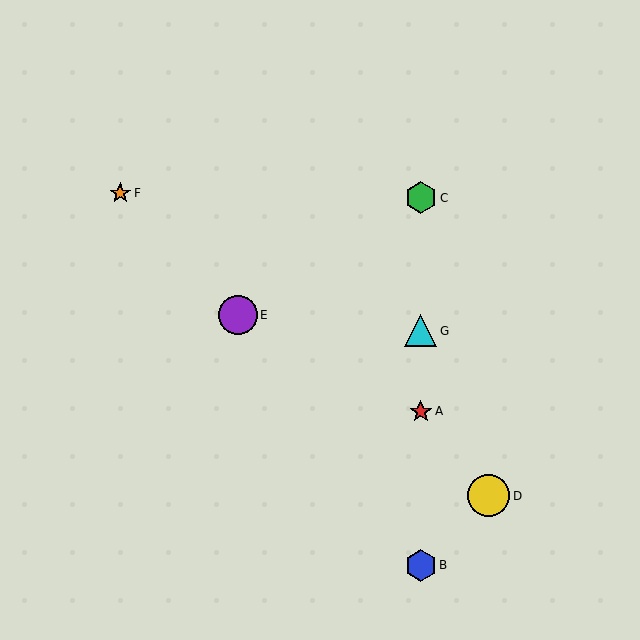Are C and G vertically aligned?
Yes, both are at x≈421.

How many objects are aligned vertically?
4 objects (A, B, C, G) are aligned vertically.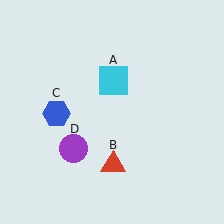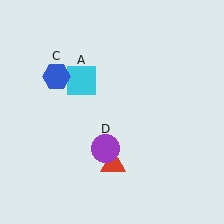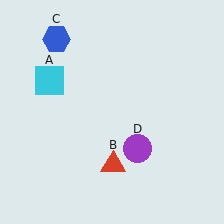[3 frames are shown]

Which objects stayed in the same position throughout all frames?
Red triangle (object B) remained stationary.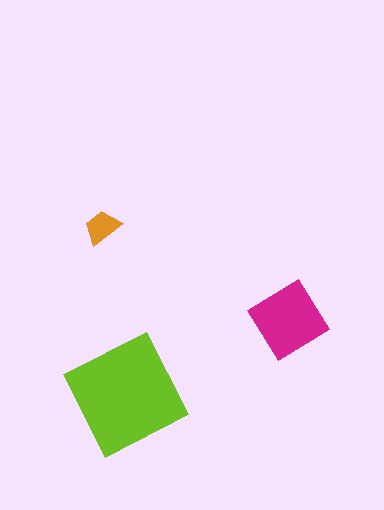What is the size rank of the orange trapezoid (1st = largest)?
3rd.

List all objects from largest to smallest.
The lime square, the magenta diamond, the orange trapezoid.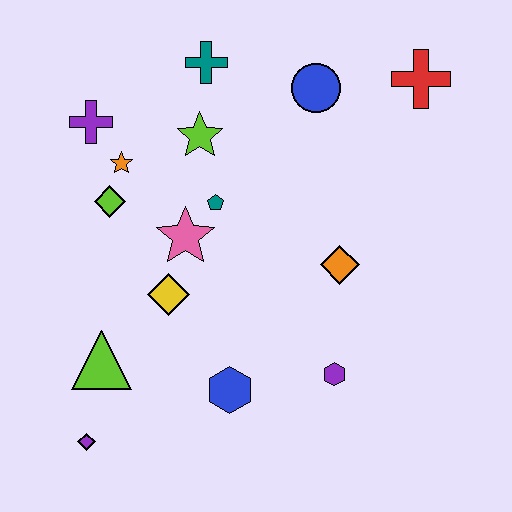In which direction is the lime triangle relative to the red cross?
The lime triangle is to the left of the red cross.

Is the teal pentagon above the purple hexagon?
Yes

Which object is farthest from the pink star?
The red cross is farthest from the pink star.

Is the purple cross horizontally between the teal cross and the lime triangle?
No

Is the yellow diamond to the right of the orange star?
Yes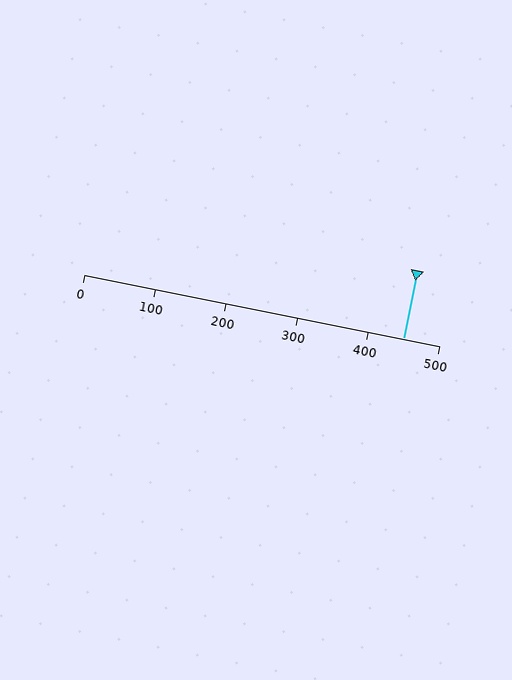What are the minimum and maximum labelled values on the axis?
The axis runs from 0 to 500.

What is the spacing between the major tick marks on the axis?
The major ticks are spaced 100 apart.